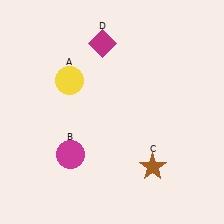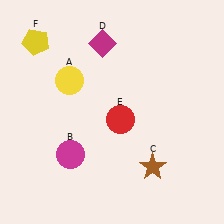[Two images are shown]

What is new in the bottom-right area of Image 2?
A red circle (E) was added in the bottom-right area of Image 2.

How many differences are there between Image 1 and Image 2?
There are 2 differences between the two images.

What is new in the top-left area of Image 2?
A yellow pentagon (F) was added in the top-left area of Image 2.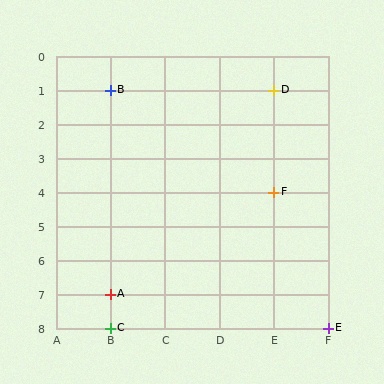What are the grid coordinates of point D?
Point D is at grid coordinates (E, 1).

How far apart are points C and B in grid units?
Points C and B are 7 rows apart.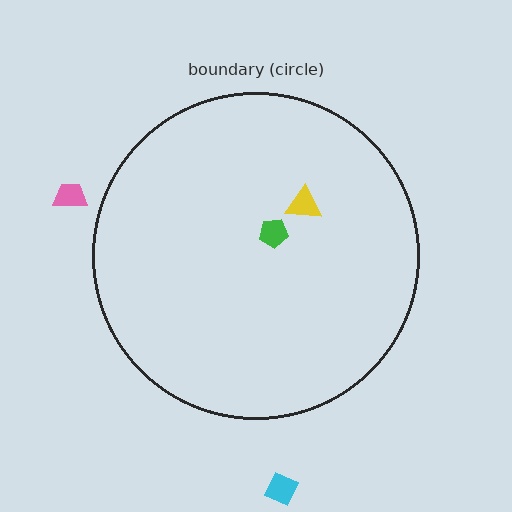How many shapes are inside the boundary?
2 inside, 2 outside.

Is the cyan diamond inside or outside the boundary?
Outside.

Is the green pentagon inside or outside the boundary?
Inside.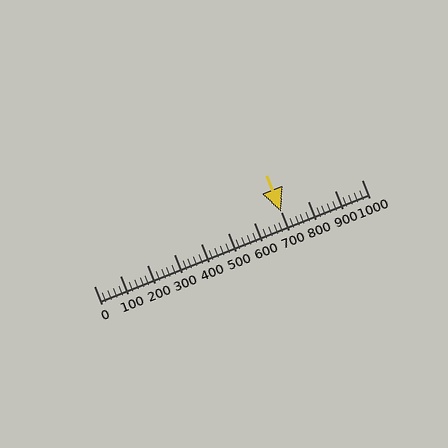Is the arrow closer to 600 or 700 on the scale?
The arrow is closer to 700.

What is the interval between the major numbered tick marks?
The major tick marks are spaced 100 units apart.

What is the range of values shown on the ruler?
The ruler shows values from 0 to 1000.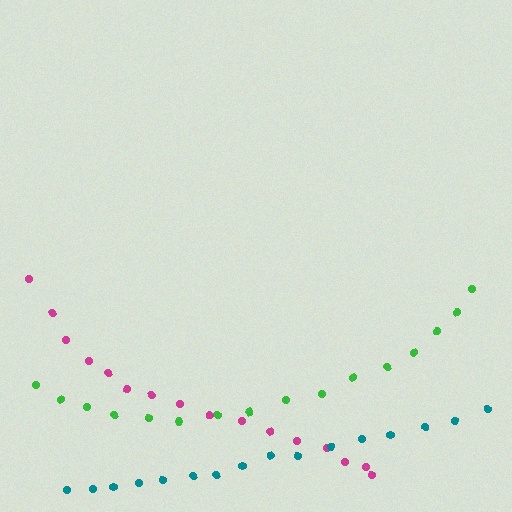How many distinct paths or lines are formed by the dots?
There are 3 distinct paths.